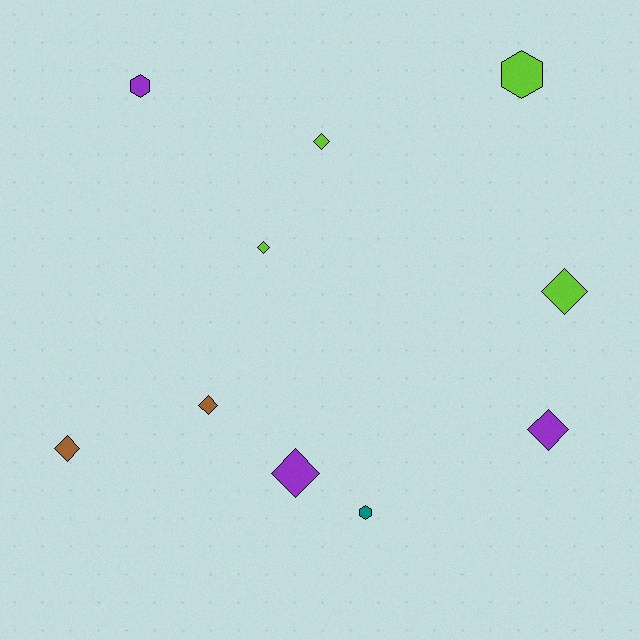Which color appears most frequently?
Lime, with 4 objects.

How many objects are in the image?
There are 10 objects.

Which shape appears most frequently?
Diamond, with 7 objects.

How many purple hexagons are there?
There is 1 purple hexagon.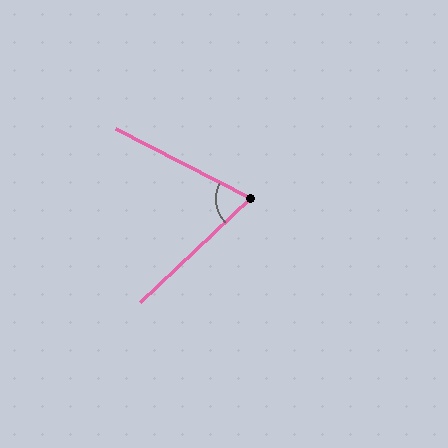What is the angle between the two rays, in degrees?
Approximately 71 degrees.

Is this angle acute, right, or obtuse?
It is acute.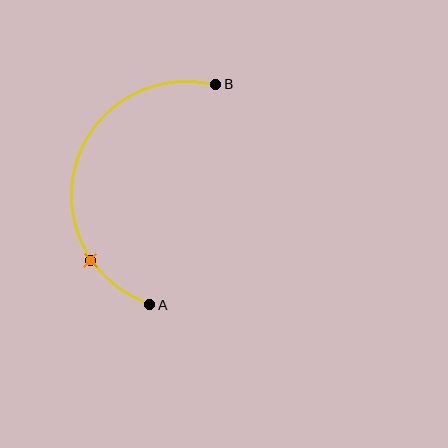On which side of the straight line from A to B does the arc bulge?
The arc bulges to the left of the straight line connecting A and B.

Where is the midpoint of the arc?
The arc midpoint is the point on the curve farthest from the straight line joining A and B. It sits to the left of that line.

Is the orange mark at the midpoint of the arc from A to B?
No. The orange mark lies on the arc but is closer to endpoint A. The arc midpoint would be at the point on the curve equidistant along the arc from both A and B.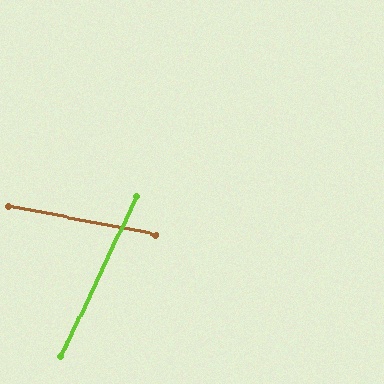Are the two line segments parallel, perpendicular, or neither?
Neither parallel nor perpendicular — they differ by about 76°.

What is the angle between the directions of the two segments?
Approximately 76 degrees.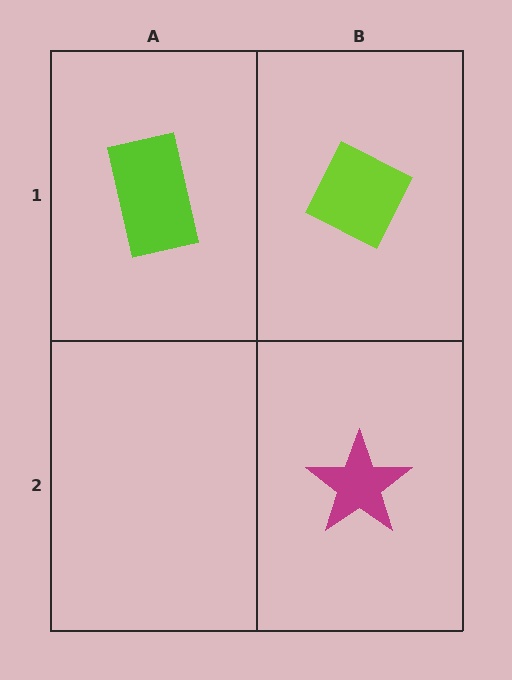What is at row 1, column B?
A lime diamond.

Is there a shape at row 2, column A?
No, that cell is empty.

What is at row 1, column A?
A lime rectangle.